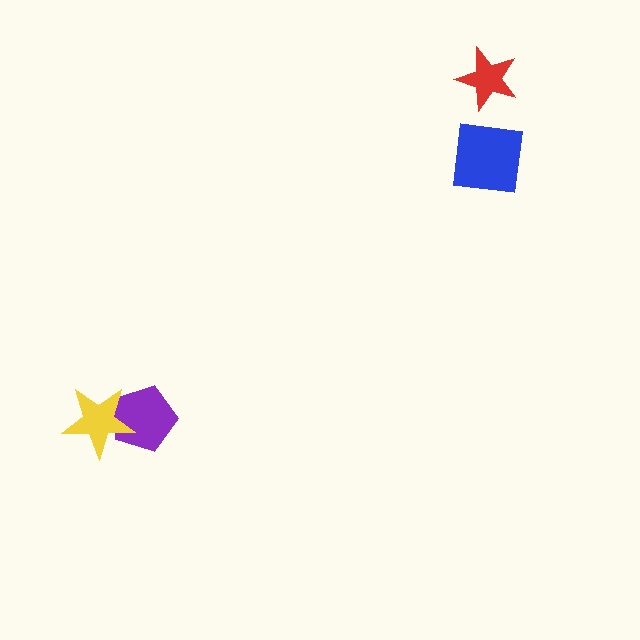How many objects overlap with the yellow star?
1 object overlaps with the yellow star.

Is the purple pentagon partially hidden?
Yes, it is partially covered by another shape.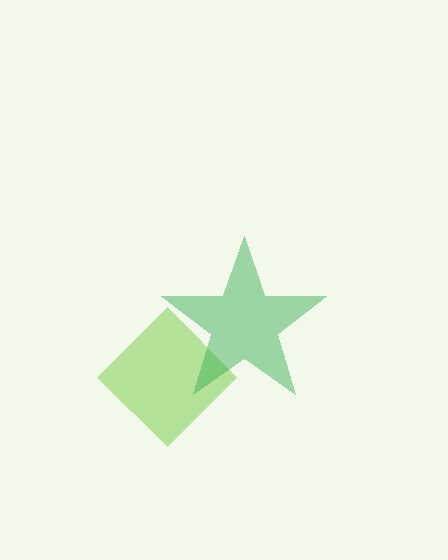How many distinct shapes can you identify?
There are 2 distinct shapes: a lime diamond, a green star.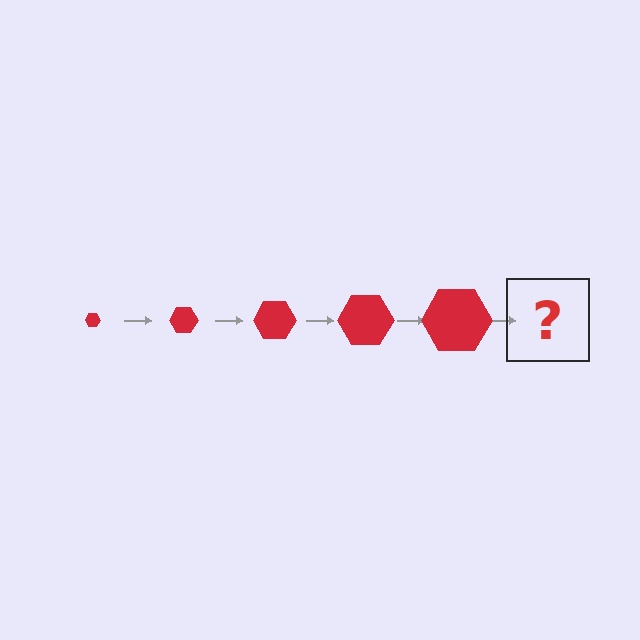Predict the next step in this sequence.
The next step is a red hexagon, larger than the previous one.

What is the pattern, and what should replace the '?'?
The pattern is that the hexagon gets progressively larger each step. The '?' should be a red hexagon, larger than the previous one.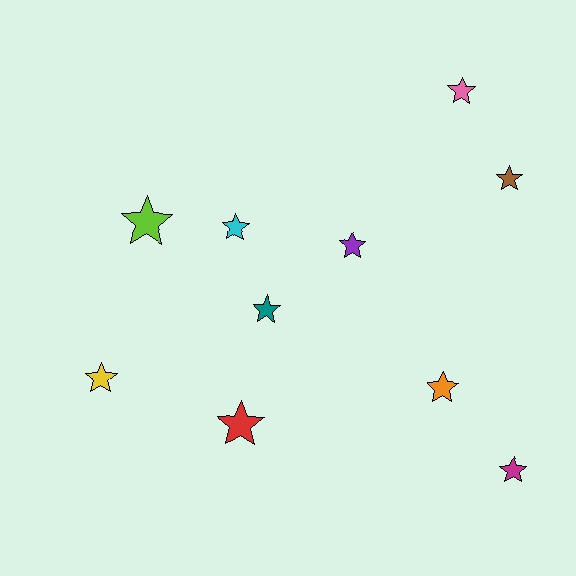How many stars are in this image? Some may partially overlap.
There are 10 stars.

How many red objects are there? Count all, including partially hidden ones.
There is 1 red object.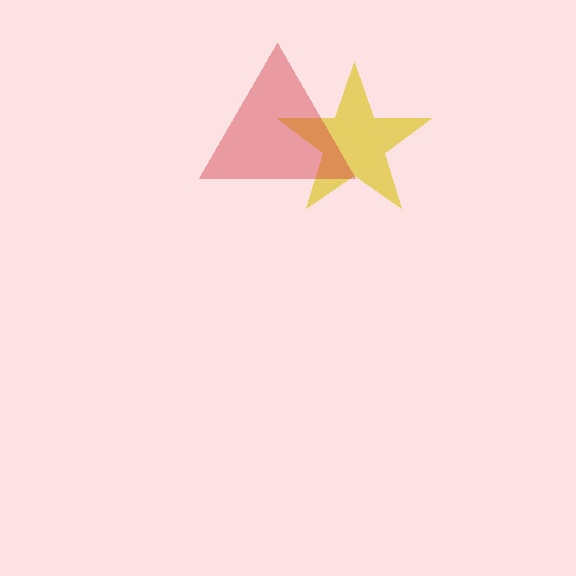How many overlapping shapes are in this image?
There are 2 overlapping shapes in the image.